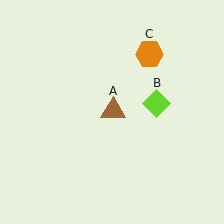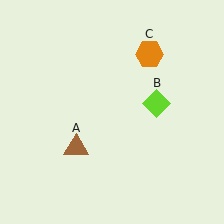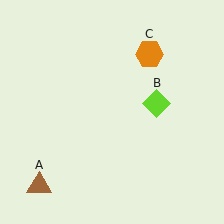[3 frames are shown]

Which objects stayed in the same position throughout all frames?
Lime diamond (object B) and orange hexagon (object C) remained stationary.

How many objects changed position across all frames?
1 object changed position: brown triangle (object A).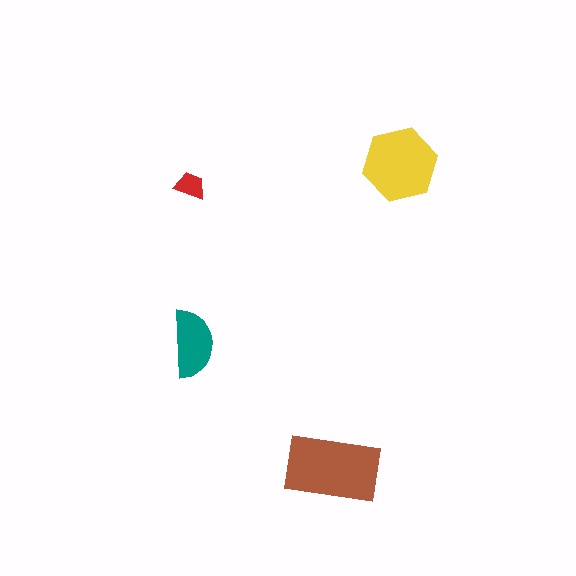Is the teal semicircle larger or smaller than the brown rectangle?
Smaller.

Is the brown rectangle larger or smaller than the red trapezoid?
Larger.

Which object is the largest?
The brown rectangle.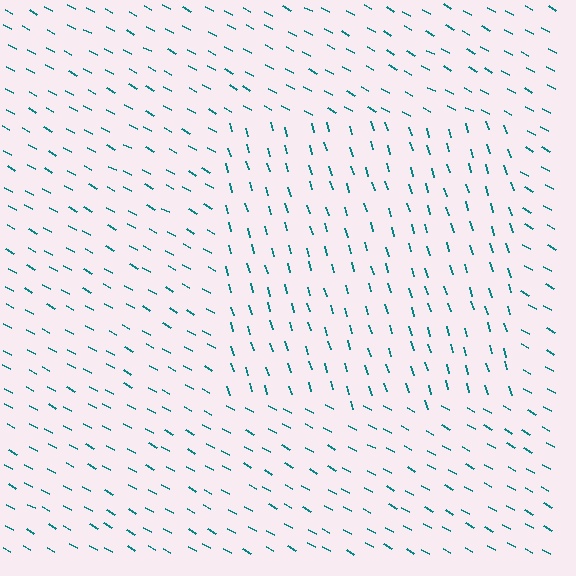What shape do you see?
I see a rectangle.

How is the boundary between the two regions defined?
The boundary is defined purely by a change in line orientation (approximately 45 degrees difference). All lines are the same color and thickness.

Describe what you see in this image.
The image is filled with small teal line segments. A rectangle region in the image has lines oriented differently from the surrounding lines, creating a visible texture boundary.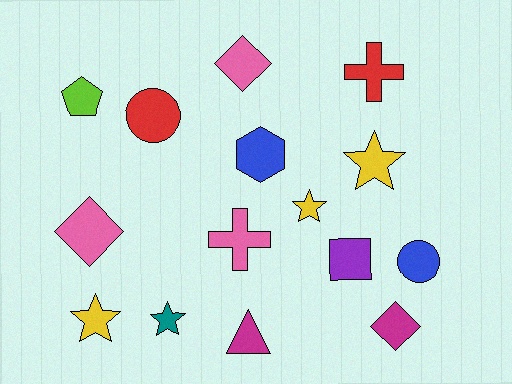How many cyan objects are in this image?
There are no cyan objects.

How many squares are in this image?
There is 1 square.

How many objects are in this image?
There are 15 objects.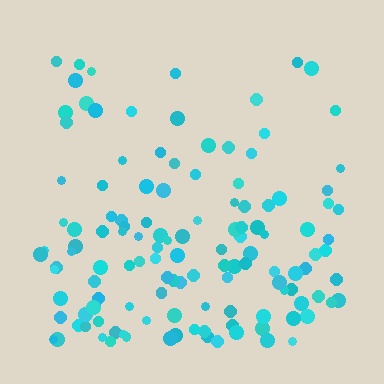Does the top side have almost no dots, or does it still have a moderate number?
Still a moderate number, just noticeably fewer than the bottom.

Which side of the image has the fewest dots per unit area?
The top.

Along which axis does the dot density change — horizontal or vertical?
Vertical.